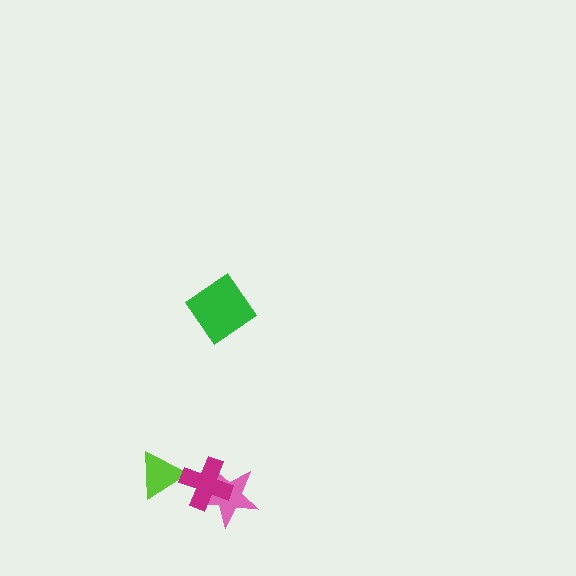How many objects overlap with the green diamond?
0 objects overlap with the green diamond.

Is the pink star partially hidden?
Yes, it is partially covered by another shape.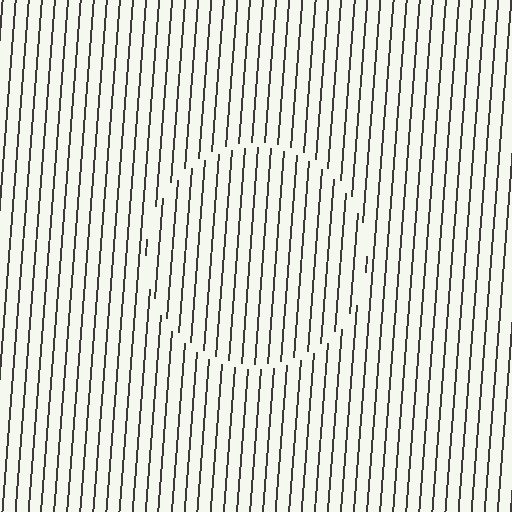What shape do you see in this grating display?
An illusory circle. The interior of the shape contains the same grating, shifted by half a period — the contour is defined by the phase discontinuity where line-ends from the inner and outer gratings abut.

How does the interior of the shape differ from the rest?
The interior of the shape contains the same grating, shifted by half a period — the contour is defined by the phase discontinuity where line-ends from the inner and outer gratings abut.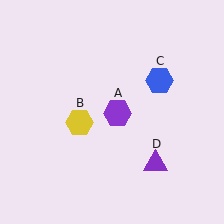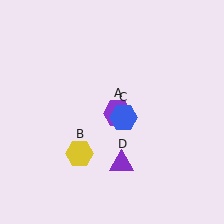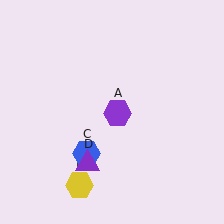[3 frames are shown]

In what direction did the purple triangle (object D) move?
The purple triangle (object D) moved left.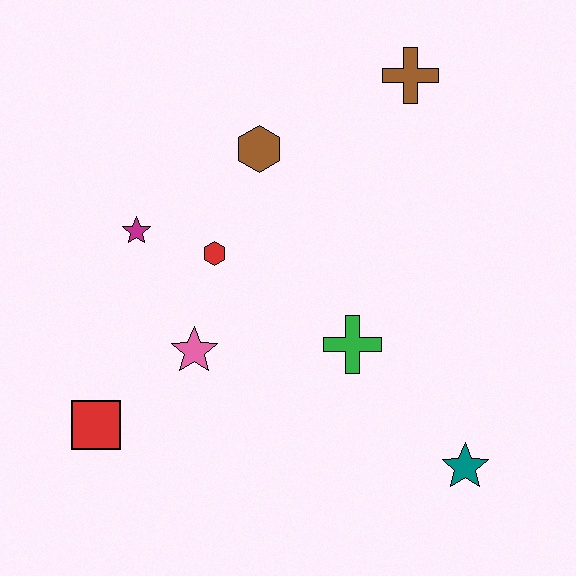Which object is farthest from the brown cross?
The red square is farthest from the brown cross.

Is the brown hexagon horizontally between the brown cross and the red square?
Yes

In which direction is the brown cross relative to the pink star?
The brown cross is above the pink star.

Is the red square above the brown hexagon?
No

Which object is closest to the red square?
The pink star is closest to the red square.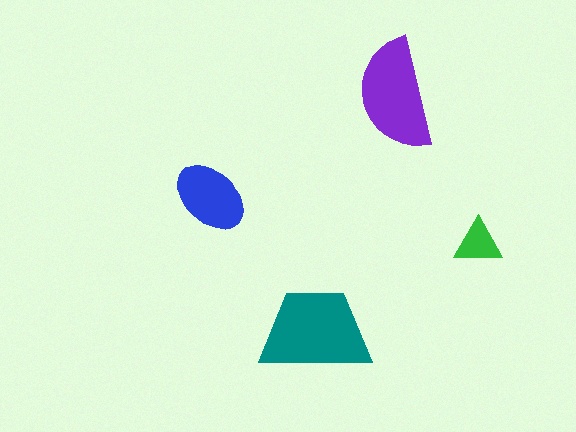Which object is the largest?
The teal trapezoid.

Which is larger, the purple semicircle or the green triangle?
The purple semicircle.